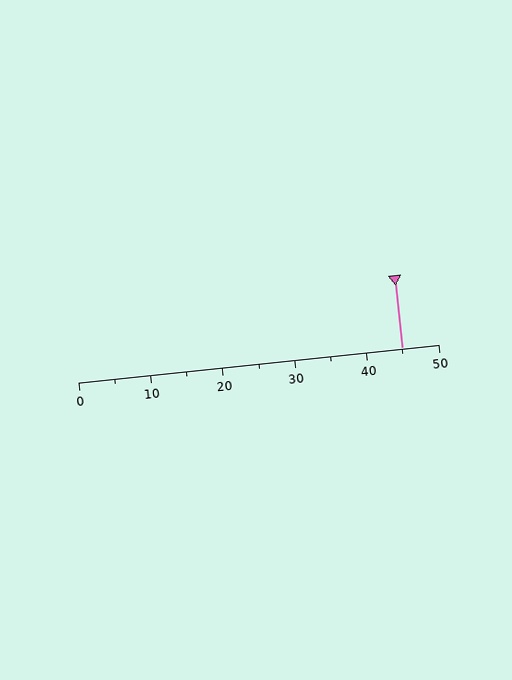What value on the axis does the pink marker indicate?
The marker indicates approximately 45.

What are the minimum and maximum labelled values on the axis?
The axis runs from 0 to 50.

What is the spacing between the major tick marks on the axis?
The major ticks are spaced 10 apart.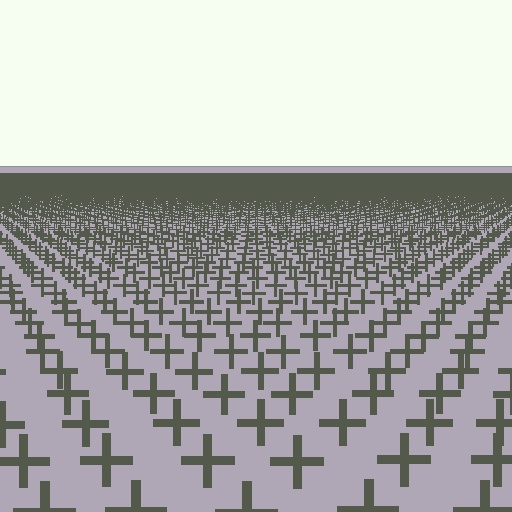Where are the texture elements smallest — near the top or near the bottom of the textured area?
Near the top.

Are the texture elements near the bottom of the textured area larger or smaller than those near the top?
Larger. Near the bottom, elements are closer to the viewer and appear at a bigger on-screen size.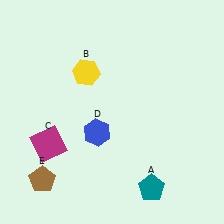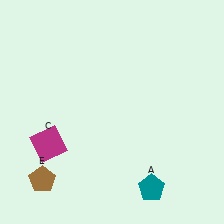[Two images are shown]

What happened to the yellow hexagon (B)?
The yellow hexagon (B) was removed in Image 2. It was in the top-left area of Image 1.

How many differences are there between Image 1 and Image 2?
There are 2 differences between the two images.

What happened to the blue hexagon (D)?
The blue hexagon (D) was removed in Image 2. It was in the bottom-left area of Image 1.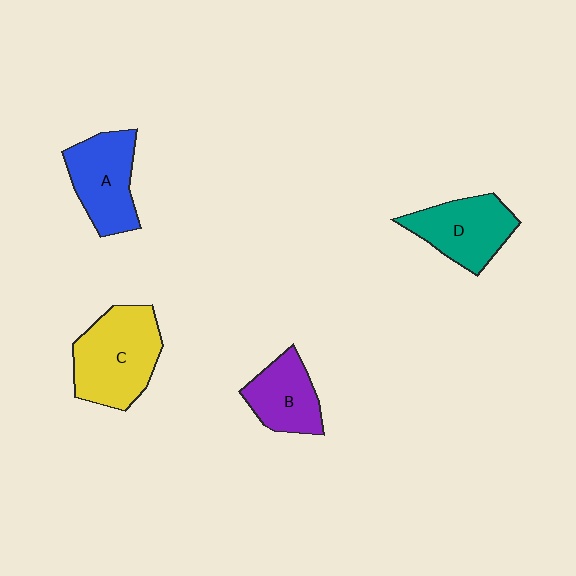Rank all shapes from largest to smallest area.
From largest to smallest: C (yellow), A (blue), D (teal), B (purple).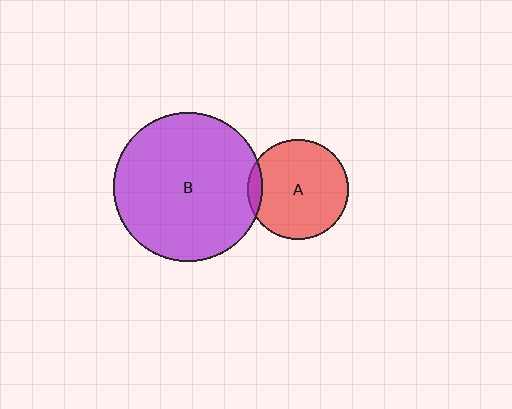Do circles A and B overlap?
Yes.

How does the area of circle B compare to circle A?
Approximately 2.2 times.